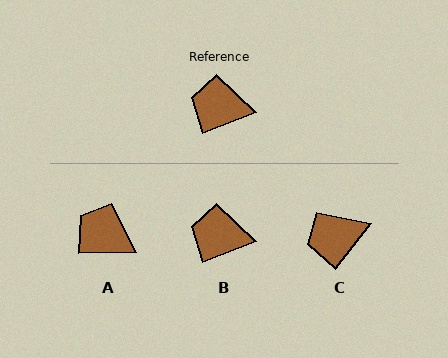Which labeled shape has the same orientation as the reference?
B.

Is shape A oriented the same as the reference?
No, it is off by about 20 degrees.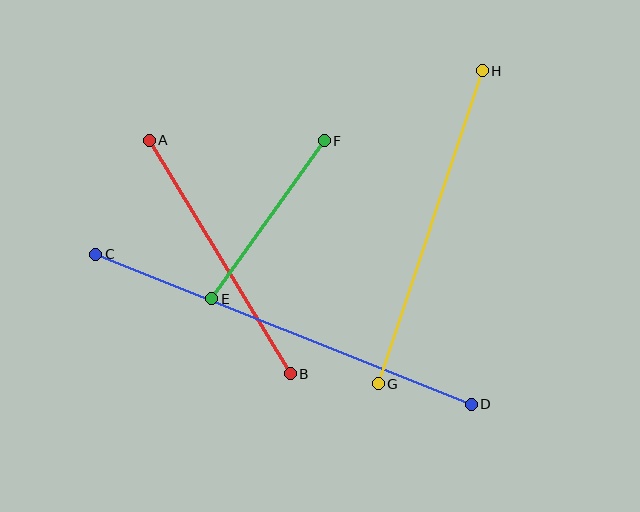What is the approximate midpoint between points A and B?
The midpoint is at approximately (220, 257) pixels.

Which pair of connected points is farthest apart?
Points C and D are farthest apart.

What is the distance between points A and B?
The distance is approximately 273 pixels.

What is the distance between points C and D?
The distance is approximately 404 pixels.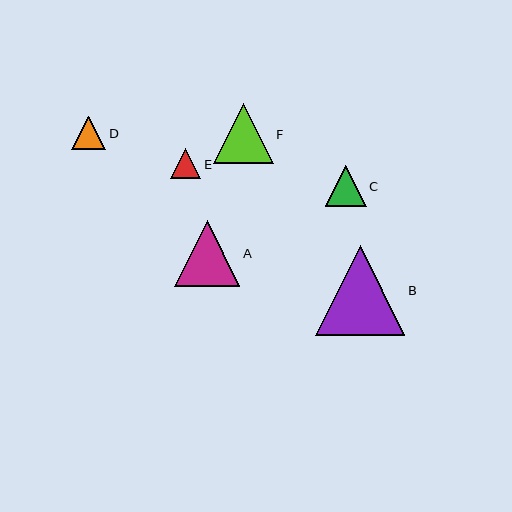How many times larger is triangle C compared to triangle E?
Triangle C is approximately 1.3 times the size of triangle E.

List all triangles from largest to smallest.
From largest to smallest: B, A, F, C, D, E.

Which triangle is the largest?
Triangle B is the largest with a size of approximately 89 pixels.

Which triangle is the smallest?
Triangle E is the smallest with a size of approximately 30 pixels.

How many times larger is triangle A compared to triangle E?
Triangle A is approximately 2.1 times the size of triangle E.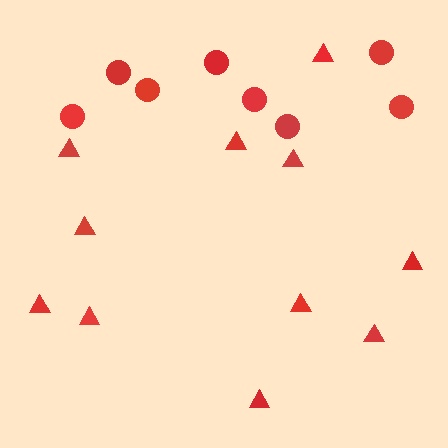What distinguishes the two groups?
There are 2 groups: one group of circles (8) and one group of triangles (11).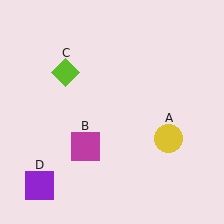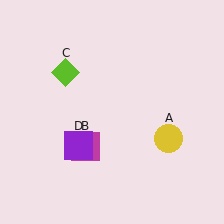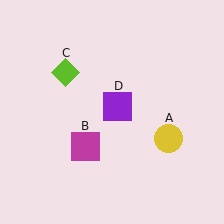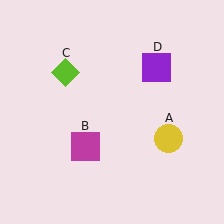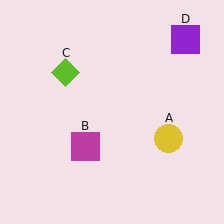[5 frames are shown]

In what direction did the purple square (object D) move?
The purple square (object D) moved up and to the right.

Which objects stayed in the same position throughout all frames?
Yellow circle (object A) and magenta square (object B) and lime diamond (object C) remained stationary.